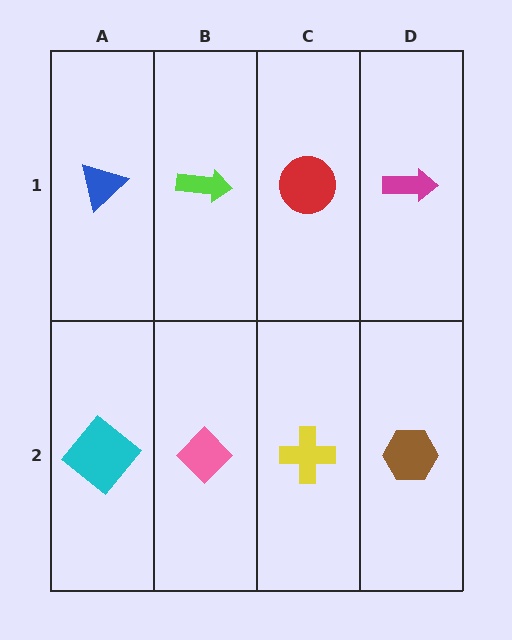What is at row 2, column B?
A pink diamond.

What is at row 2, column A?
A cyan diamond.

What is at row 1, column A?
A blue triangle.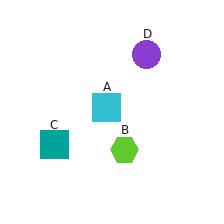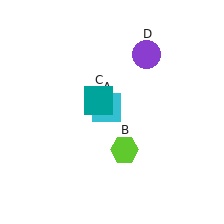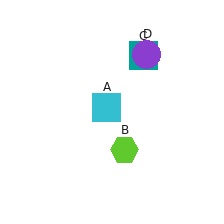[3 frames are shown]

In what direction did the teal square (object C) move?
The teal square (object C) moved up and to the right.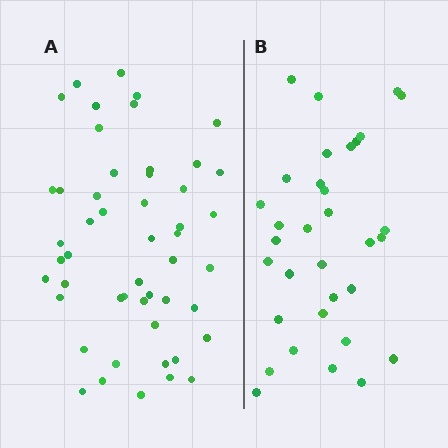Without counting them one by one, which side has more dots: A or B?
Region A (the left region) has more dots.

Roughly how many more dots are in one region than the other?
Region A has approximately 15 more dots than region B.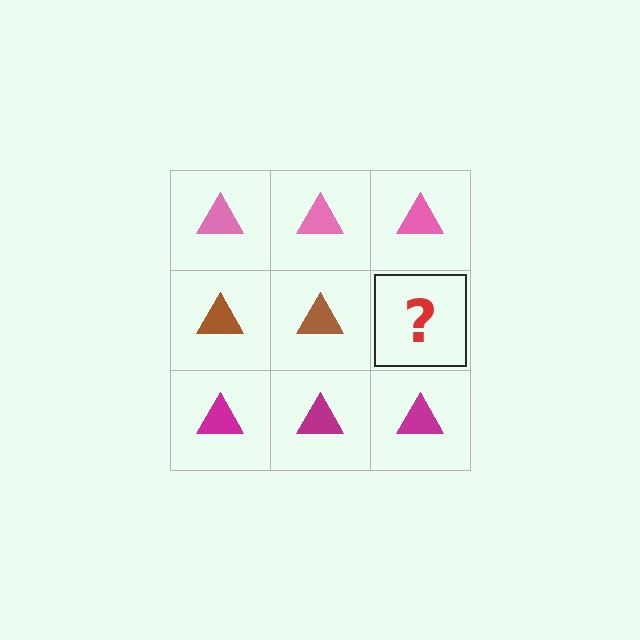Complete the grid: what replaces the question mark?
The question mark should be replaced with a brown triangle.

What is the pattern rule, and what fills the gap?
The rule is that each row has a consistent color. The gap should be filled with a brown triangle.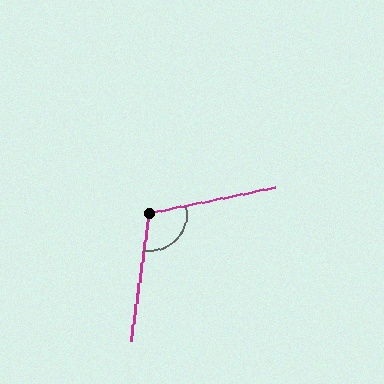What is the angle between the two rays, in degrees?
Approximately 110 degrees.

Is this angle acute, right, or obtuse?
It is obtuse.